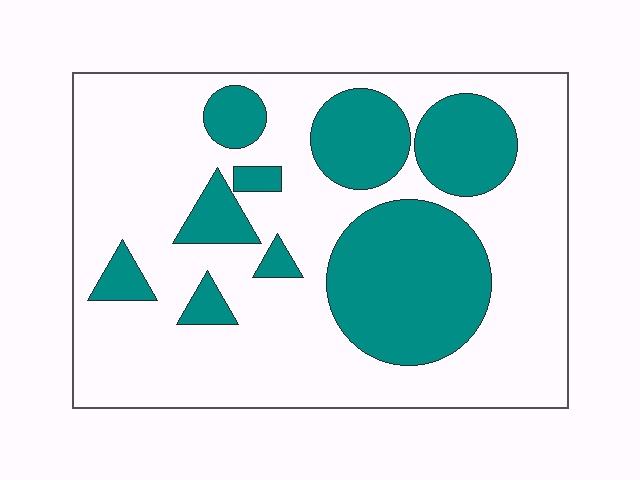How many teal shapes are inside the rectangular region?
9.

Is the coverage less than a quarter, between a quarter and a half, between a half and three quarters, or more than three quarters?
Between a quarter and a half.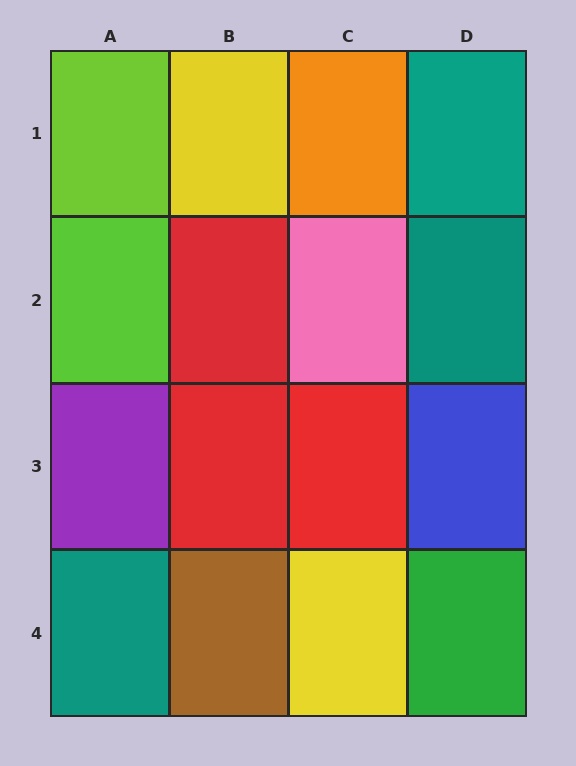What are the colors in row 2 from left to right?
Lime, red, pink, teal.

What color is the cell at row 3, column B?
Red.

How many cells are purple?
1 cell is purple.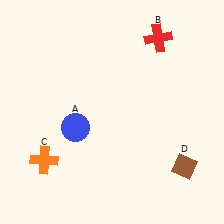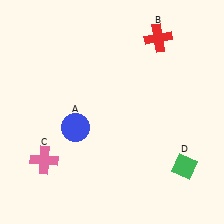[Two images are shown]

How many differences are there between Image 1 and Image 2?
There are 2 differences between the two images.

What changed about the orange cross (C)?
In Image 1, C is orange. In Image 2, it changed to pink.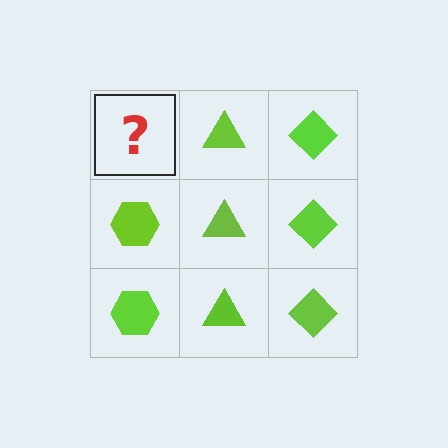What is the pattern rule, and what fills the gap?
The rule is that each column has a consistent shape. The gap should be filled with a lime hexagon.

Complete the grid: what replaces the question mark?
The question mark should be replaced with a lime hexagon.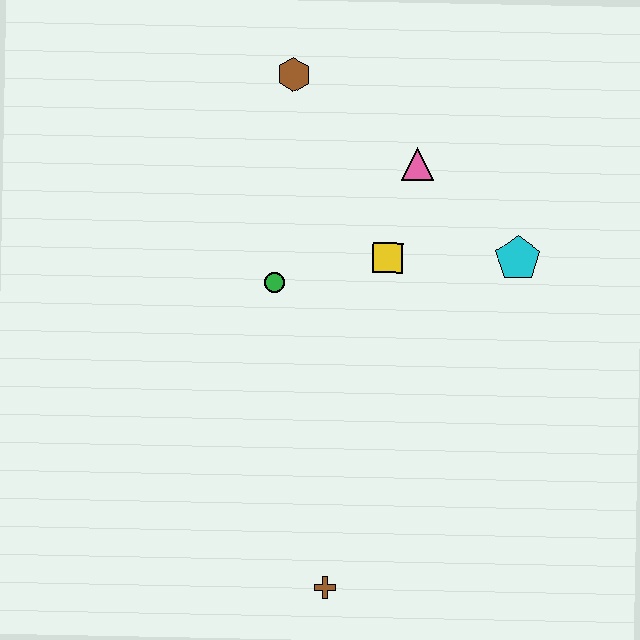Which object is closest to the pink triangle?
The yellow square is closest to the pink triangle.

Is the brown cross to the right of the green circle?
Yes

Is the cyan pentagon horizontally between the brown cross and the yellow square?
No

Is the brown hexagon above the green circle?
Yes